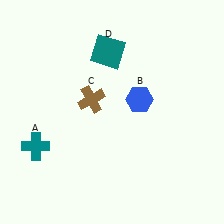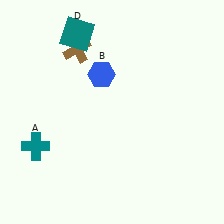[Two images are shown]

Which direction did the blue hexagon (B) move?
The blue hexagon (B) moved left.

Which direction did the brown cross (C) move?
The brown cross (C) moved up.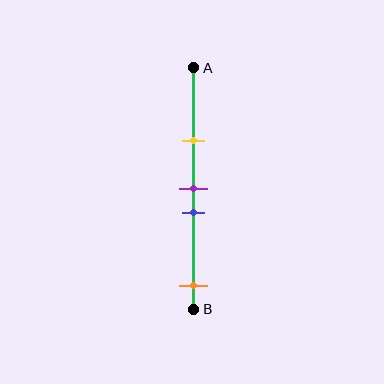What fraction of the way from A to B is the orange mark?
The orange mark is approximately 90% (0.9) of the way from A to B.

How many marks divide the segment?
There are 4 marks dividing the segment.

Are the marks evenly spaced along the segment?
No, the marks are not evenly spaced.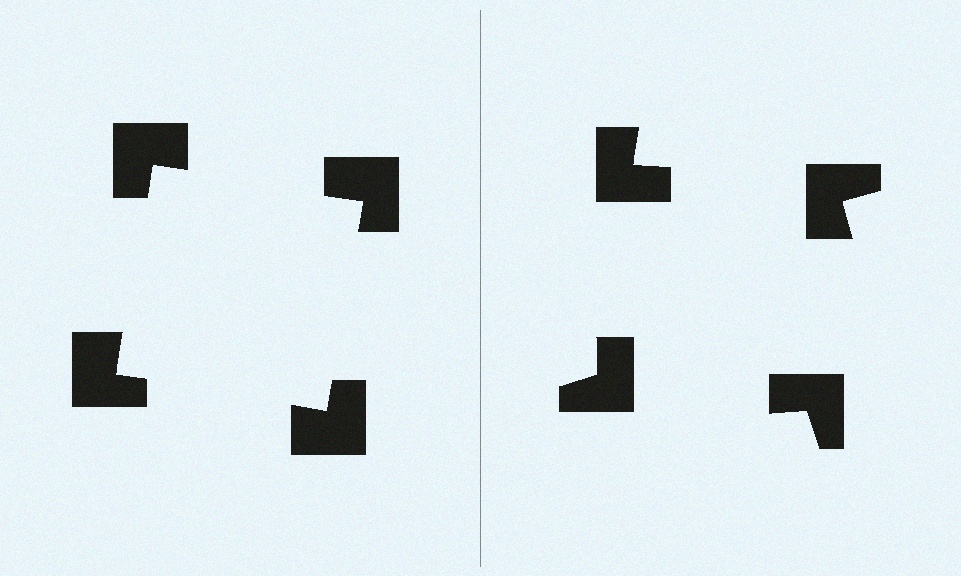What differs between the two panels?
The notched squares are positioned identically on both sides; only the wedge orientations differ. On the left they align to a square; on the right they are misaligned.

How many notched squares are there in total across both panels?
8 — 4 on each side.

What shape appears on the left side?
An illusory square.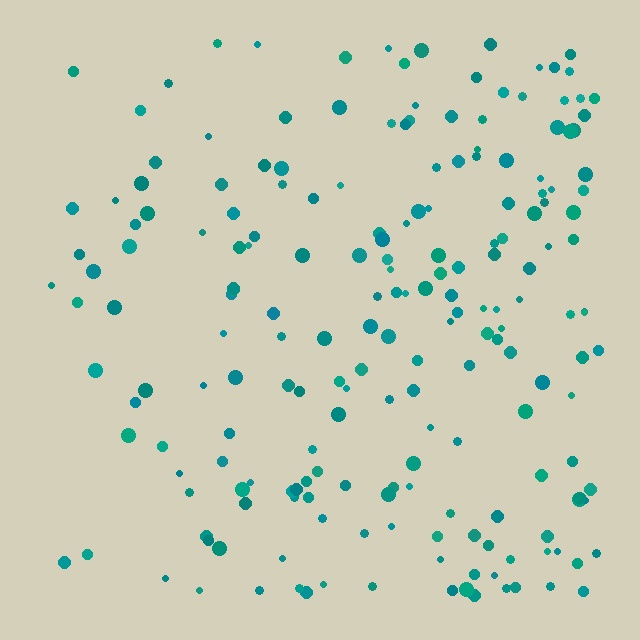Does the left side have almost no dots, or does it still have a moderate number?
Still a moderate number, just noticeably fewer than the right.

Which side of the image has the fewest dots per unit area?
The left.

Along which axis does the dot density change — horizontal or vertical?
Horizontal.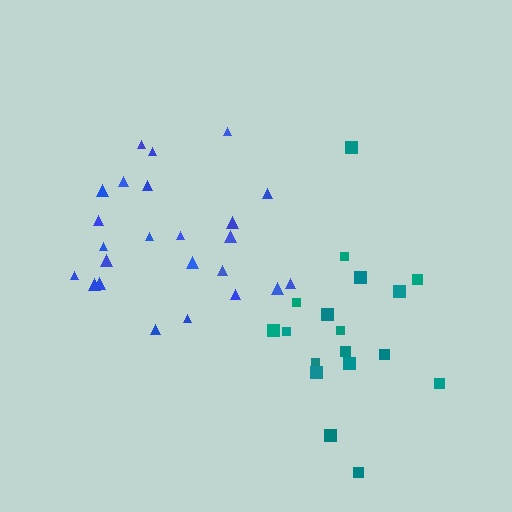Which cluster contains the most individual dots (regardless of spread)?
Blue (24).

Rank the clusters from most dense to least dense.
blue, teal.